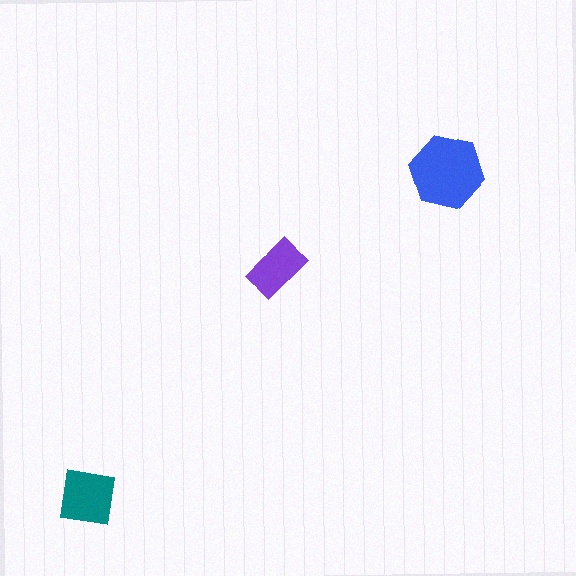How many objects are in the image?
There are 3 objects in the image.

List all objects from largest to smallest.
The blue hexagon, the teal square, the purple rectangle.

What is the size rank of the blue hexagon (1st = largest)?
1st.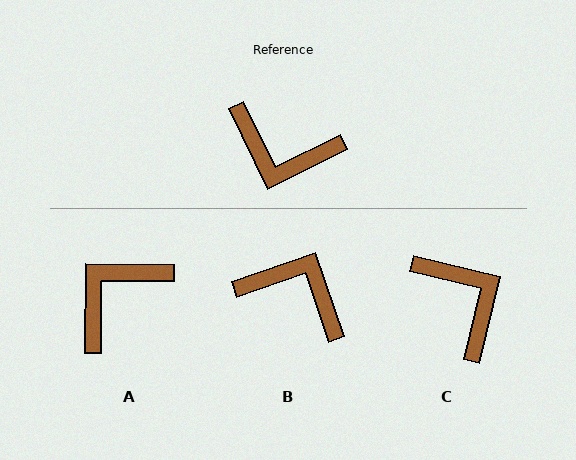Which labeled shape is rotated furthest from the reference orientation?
B, about 173 degrees away.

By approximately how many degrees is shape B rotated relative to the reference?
Approximately 173 degrees counter-clockwise.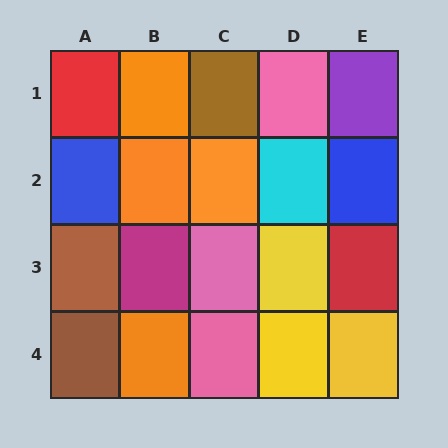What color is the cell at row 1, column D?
Pink.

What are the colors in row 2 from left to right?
Blue, orange, orange, cyan, blue.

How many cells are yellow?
3 cells are yellow.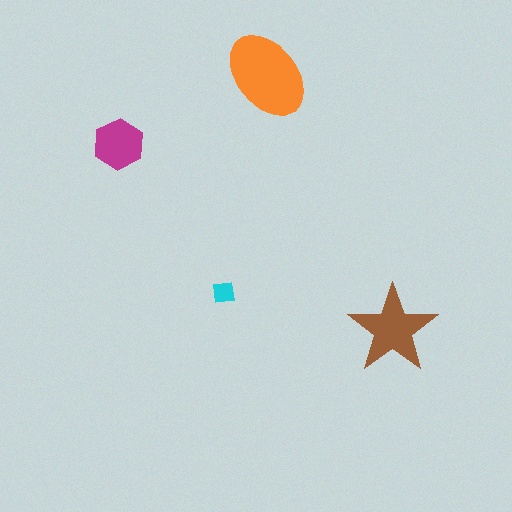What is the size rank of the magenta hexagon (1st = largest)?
3rd.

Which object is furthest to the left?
The magenta hexagon is leftmost.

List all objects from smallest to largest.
The cyan square, the magenta hexagon, the brown star, the orange ellipse.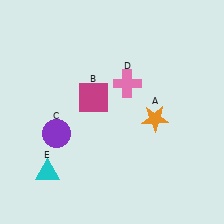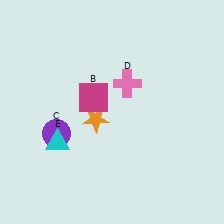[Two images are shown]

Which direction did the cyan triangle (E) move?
The cyan triangle (E) moved up.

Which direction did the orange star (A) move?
The orange star (A) moved left.